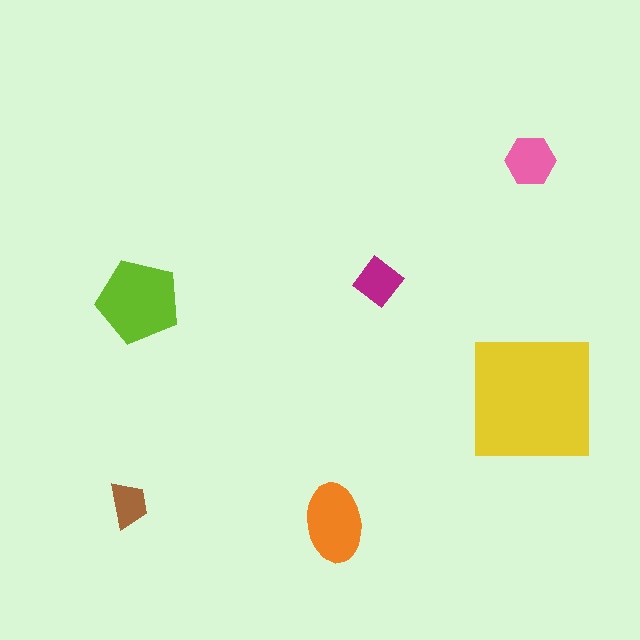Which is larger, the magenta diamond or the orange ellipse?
The orange ellipse.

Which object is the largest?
The yellow square.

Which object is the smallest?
The brown trapezoid.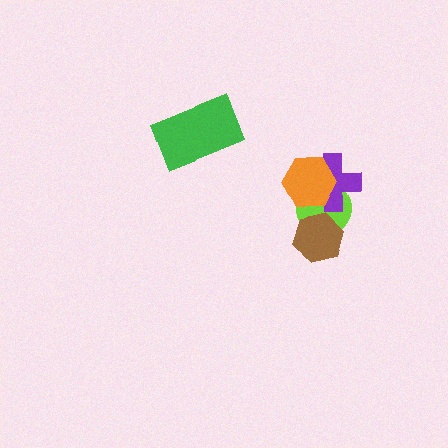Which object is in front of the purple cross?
The orange hexagon is in front of the purple cross.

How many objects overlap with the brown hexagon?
1 object overlaps with the brown hexagon.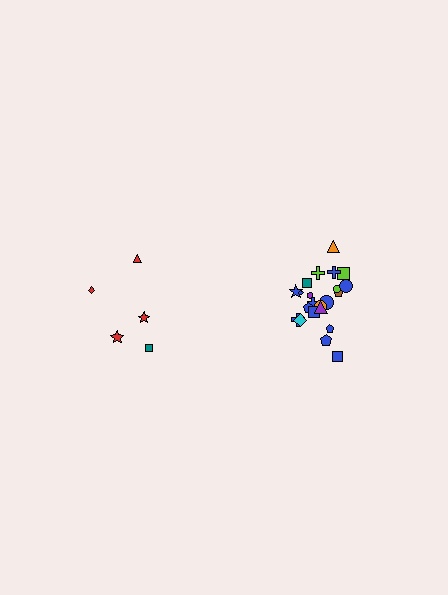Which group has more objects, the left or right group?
The right group.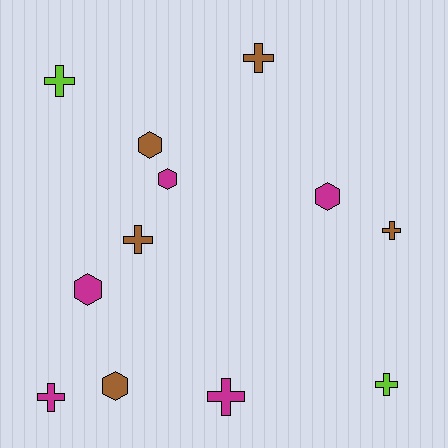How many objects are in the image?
There are 12 objects.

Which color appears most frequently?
Magenta, with 5 objects.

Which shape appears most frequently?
Cross, with 7 objects.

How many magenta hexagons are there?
There are 3 magenta hexagons.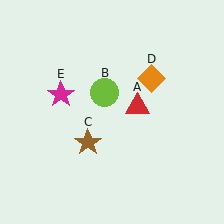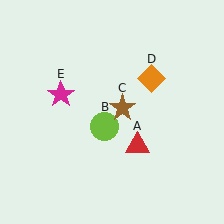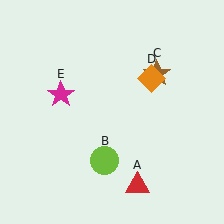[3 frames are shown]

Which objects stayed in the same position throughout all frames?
Orange diamond (object D) and magenta star (object E) remained stationary.